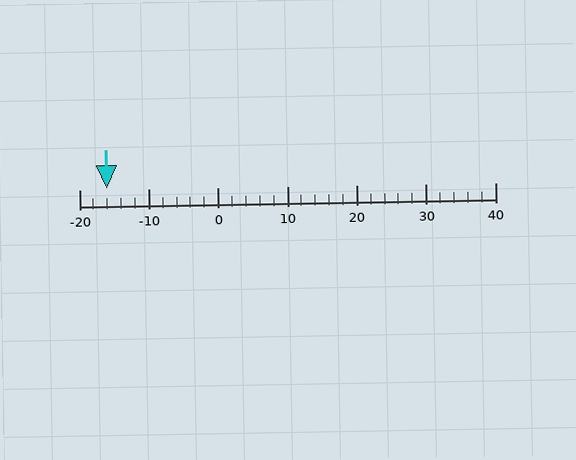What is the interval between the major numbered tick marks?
The major tick marks are spaced 10 units apart.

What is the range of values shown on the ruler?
The ruler shows values from -20 to 40.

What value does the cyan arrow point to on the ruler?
The cyan arrow points to approximately -16.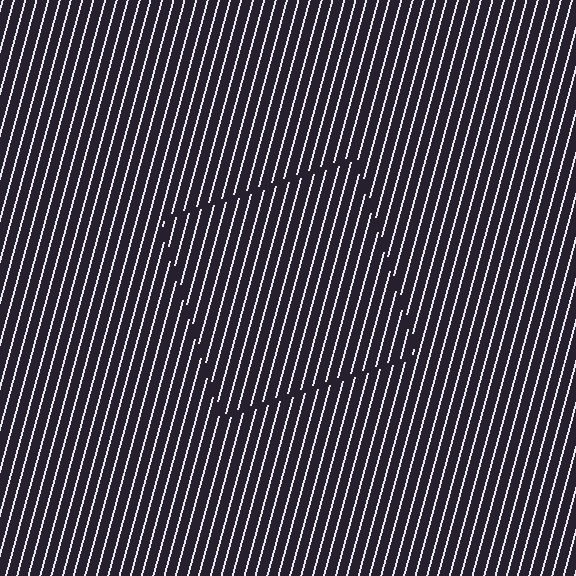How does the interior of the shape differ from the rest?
The interior of the shape contains the same grating, shifted by half a period — the contour is defined by the phase discontinuity where line-ends from the inner and outer gratings abut.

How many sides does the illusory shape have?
4 sides — the line-ends trace a square.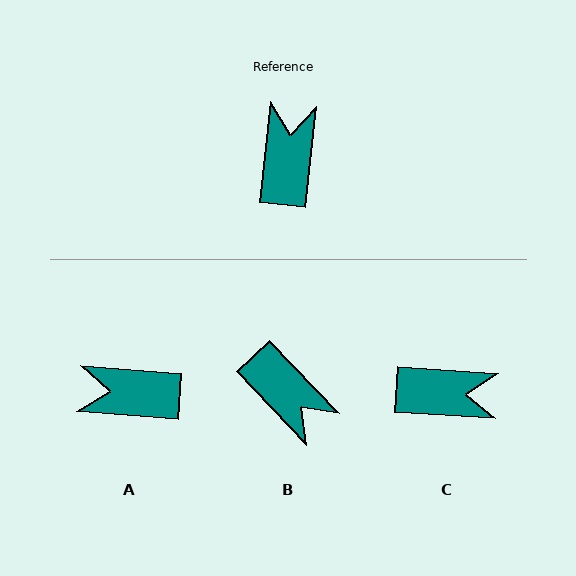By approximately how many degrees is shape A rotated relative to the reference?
Approximately 92 degrees counter-clockwise.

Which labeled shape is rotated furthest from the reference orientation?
B, about 131 degrees away.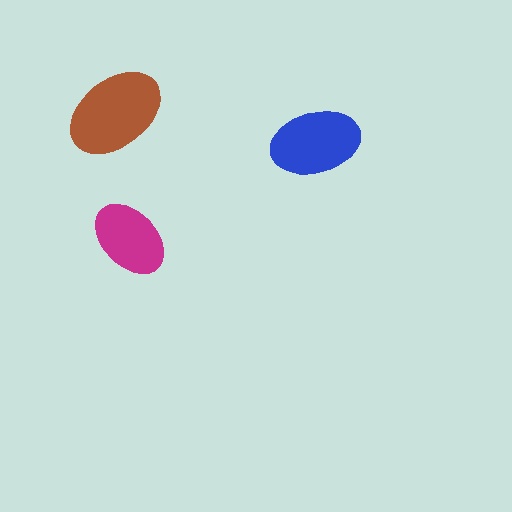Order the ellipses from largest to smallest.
the brown one, the blue one, the magenta one.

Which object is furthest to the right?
The blue ellipse is rightmost.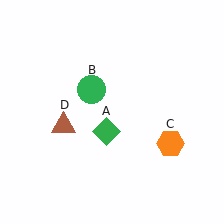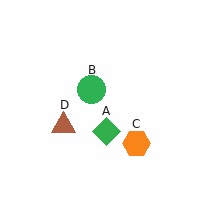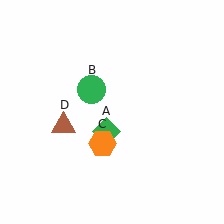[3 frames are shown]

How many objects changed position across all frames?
1 object changed position: orange hexagon (object C).